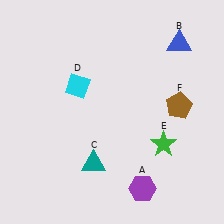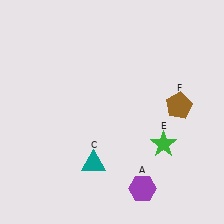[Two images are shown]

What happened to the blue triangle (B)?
The blue triangle (B) was removed in Image 2. It was in the top-right area of Image 1.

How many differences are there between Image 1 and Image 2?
There are 2 differences between the two images.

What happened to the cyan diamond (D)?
The cyan diamond (D) was removed in Image 2. It was in the top-left area of Image 1.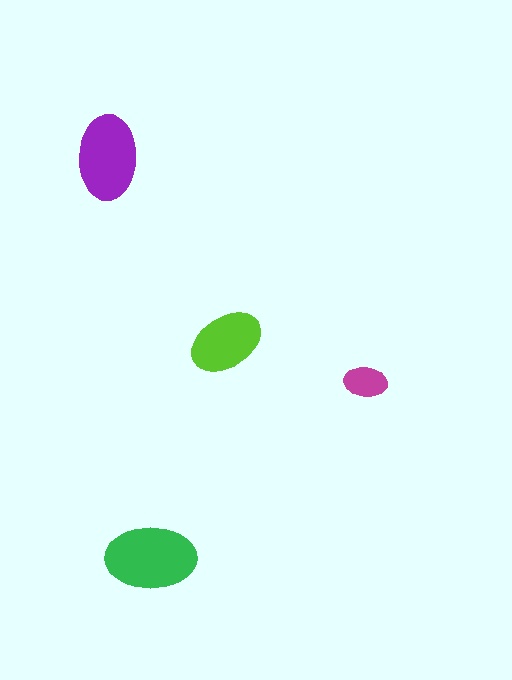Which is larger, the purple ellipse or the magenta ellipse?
The purple one.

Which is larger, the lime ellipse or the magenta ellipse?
The lime one.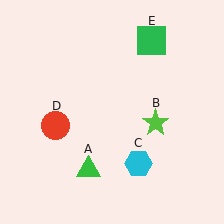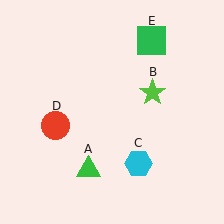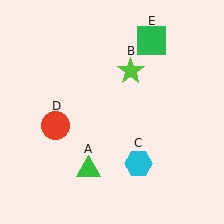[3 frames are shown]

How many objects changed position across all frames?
1 object changed position: lime star (object B).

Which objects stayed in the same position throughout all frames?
Green triangle (object A) and cyan hexagon (object C) and red circle (object D) and green square (object E) remained stationary.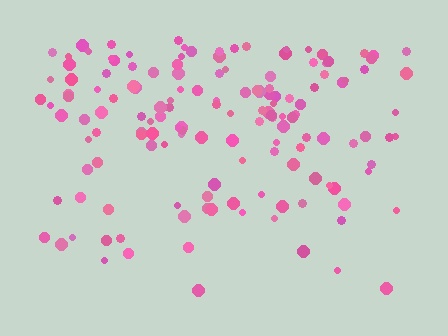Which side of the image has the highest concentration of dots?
The top.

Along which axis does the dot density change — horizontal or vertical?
Vertical.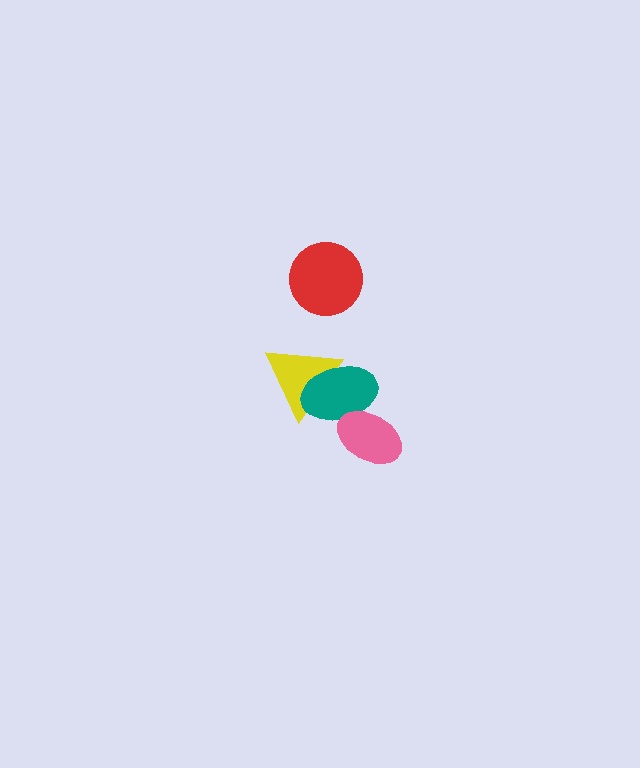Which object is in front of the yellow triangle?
The teal ellipse is in front of the yellow triangle.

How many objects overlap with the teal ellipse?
2 objects overlap with the teal ellipse.